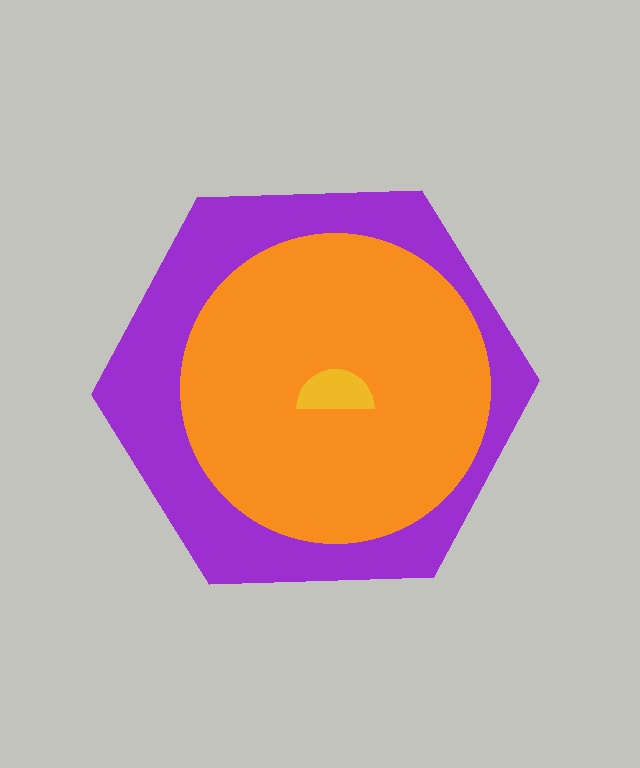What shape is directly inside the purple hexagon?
The orange circle.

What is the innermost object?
The yellow semicircle.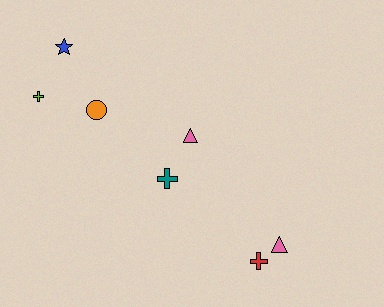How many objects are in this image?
There are 7 objects.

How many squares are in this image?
There are no squares.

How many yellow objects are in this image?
There are no yellow objects.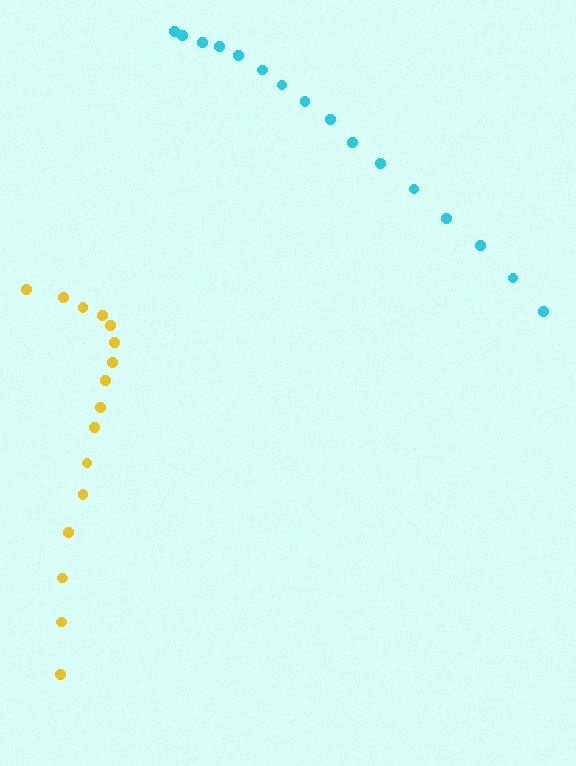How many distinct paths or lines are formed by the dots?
There are 2 distinct paths.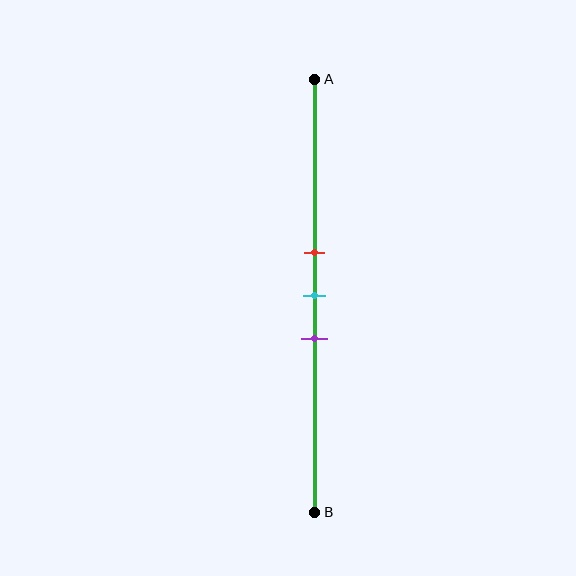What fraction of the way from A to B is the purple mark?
The purple mark is approximately 60% (0.6) of the way from A to B.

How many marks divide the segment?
There are 3 marks dividing the segment.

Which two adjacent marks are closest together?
The red and cyan marks are the closest adjacent pair.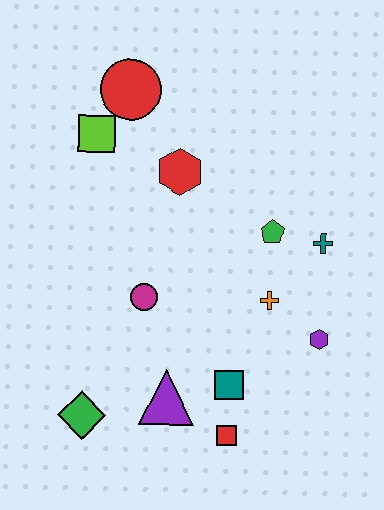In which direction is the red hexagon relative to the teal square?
The red hexagon is above the teal square.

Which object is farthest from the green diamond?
The red circle is farthest from the green diamond.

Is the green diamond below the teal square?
Yes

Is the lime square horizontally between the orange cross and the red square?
No